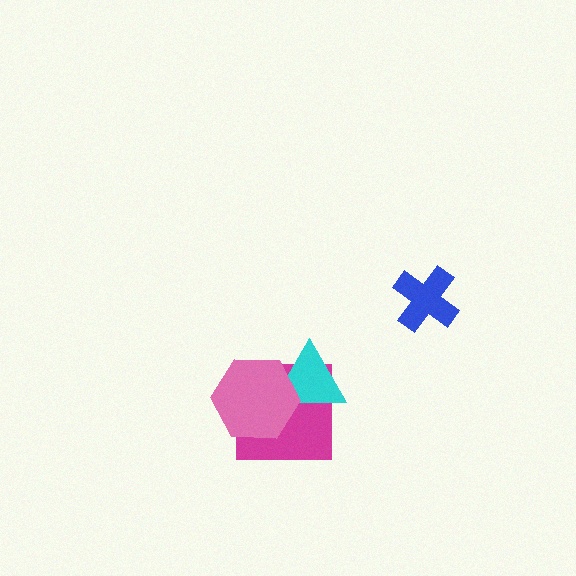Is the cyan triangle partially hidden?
Yes, it is partially covered by another shape.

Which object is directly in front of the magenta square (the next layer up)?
The cyan triangle is directly in front of the magenta square.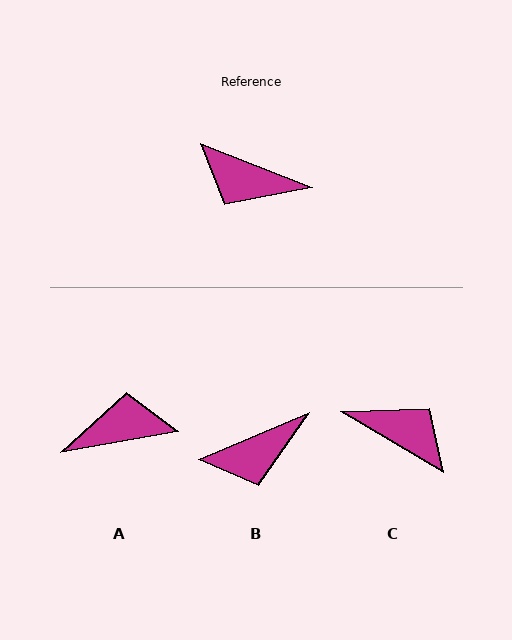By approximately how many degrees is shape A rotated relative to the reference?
Approximately 148 degrees clockwise.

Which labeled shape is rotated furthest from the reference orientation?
C, about 171 degrees away.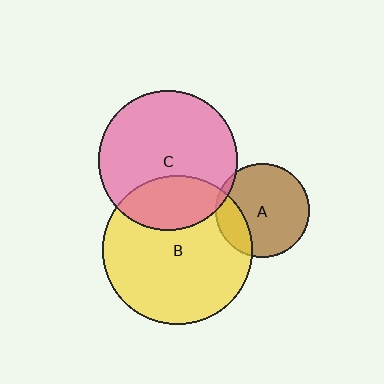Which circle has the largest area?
Circle B (yellow).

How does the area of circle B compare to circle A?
Approximately 2.5 times.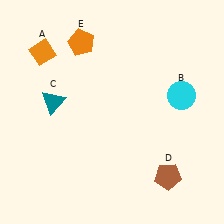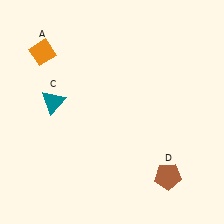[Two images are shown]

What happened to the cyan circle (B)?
The cyan circle (B) was removed in Image 2. It was in the top-right area of Image 1.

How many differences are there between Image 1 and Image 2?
There are 2 differences between the two images.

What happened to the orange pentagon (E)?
The orange pentagon (E) was removed in Image 2. It was in the top-left area of Image 1.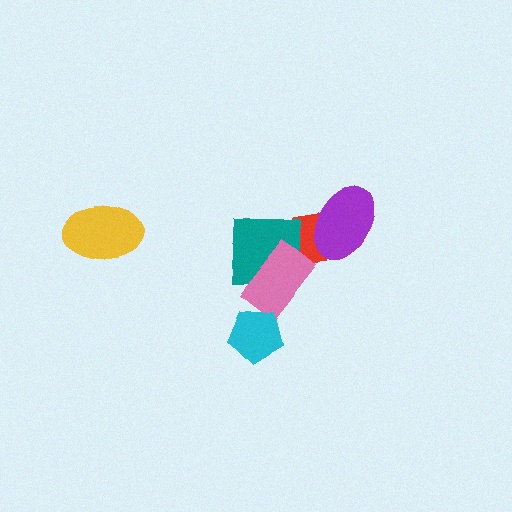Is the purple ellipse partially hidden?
No, no other shape covers it.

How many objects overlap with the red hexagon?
3 objects overlap with the red hexagon.